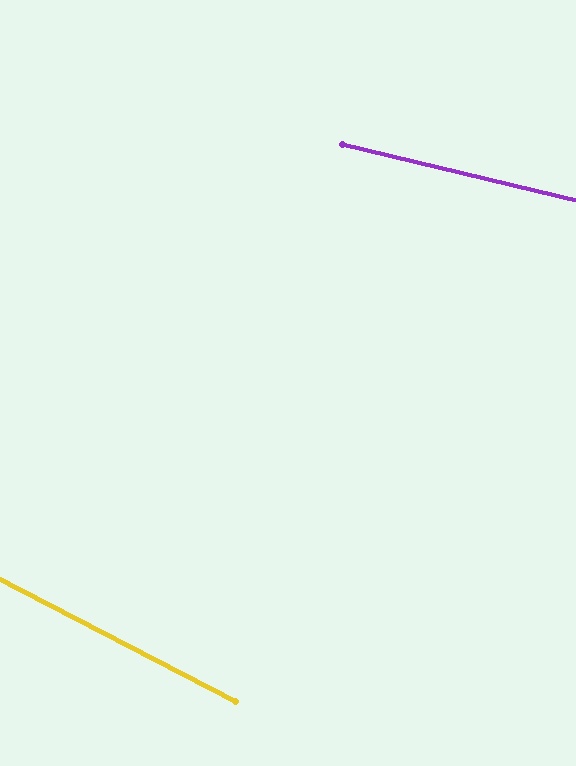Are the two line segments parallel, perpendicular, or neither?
Neither parallel nor perpendicular — they differ by about 14°.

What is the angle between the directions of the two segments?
Approximately 14 degrees.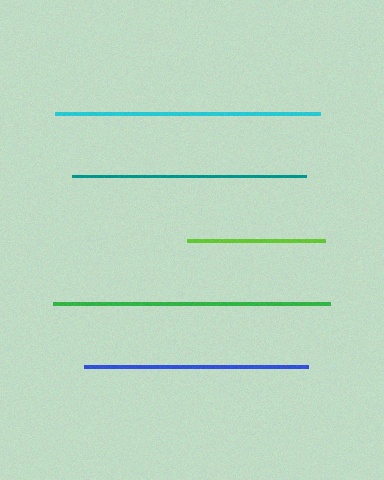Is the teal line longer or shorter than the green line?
The green line is longer than the teal line.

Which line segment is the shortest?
The lime line is the shortest at approximately 138 pixels.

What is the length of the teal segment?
The teal segment is approximately 234 pixels long.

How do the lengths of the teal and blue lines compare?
The teal and blue lines are approximately the same length.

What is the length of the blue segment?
The blue segment is approximately 224 pixels long.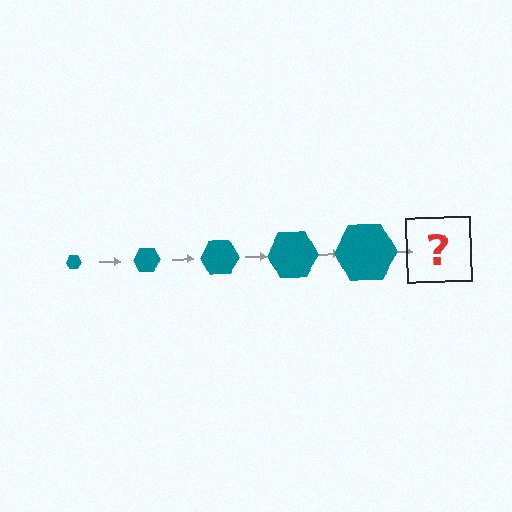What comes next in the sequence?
The next element should be a teal hexagon, larger than the previous one.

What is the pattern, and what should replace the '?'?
The pattern is that the hexagon gets progressively larger each step. The '?' should be a teal hexagon, larger than the previous one.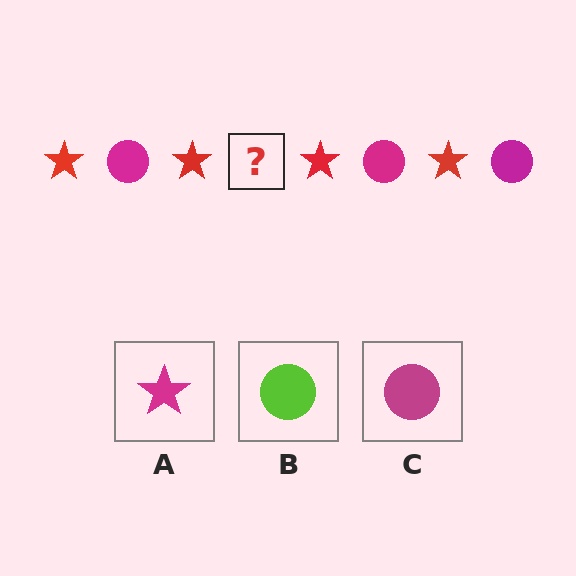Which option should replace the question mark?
Option C.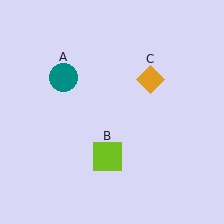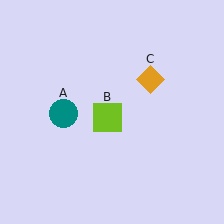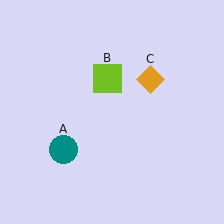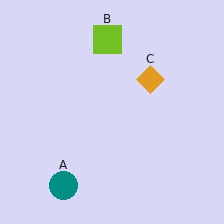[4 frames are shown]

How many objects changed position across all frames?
2 objects changed position: teal circle (object A), lime square (object B).